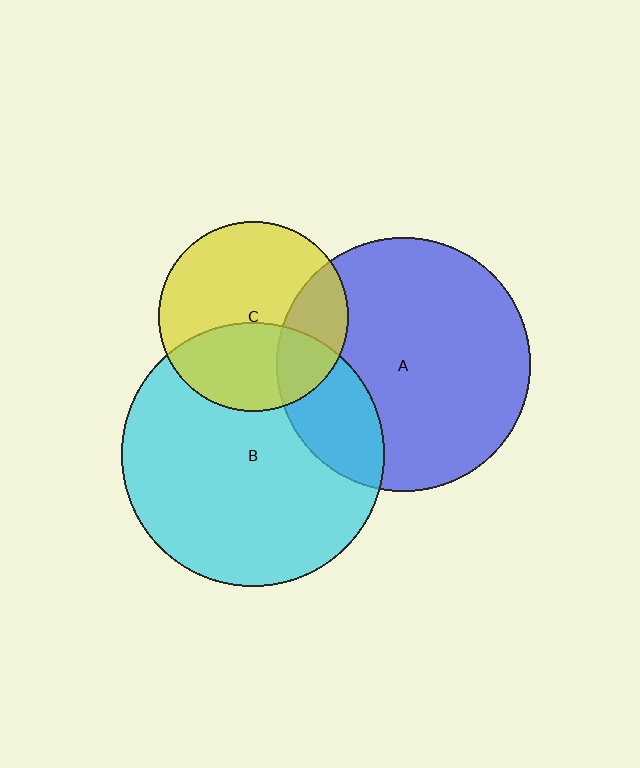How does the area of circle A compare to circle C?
Approximately 1.8 times.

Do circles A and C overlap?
Yes.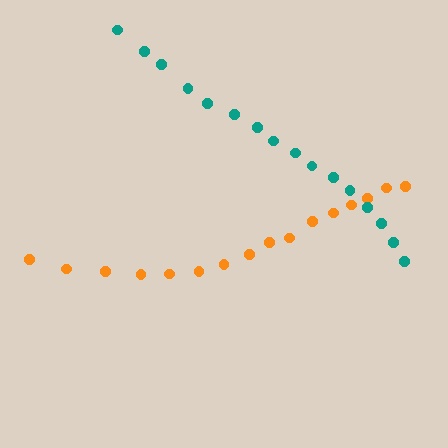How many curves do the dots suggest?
There are 2 distinct paths.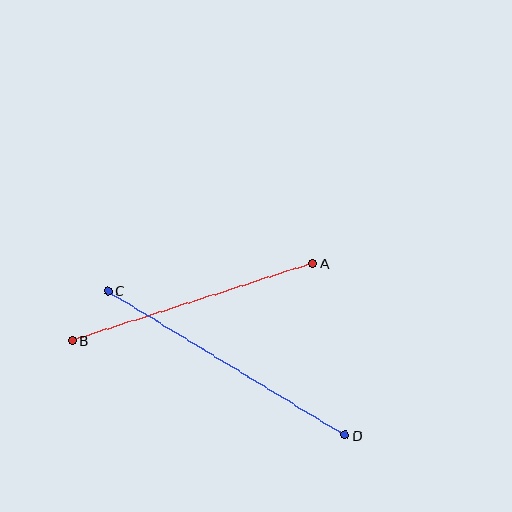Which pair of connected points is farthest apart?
Points C and D are farthest apart.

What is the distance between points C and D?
The distance is approximately 278 pixels.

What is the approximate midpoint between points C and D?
The midpoint is at approximately (226, 363) pixels.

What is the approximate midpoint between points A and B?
The midpoint is at approximately (192, 302) pixels.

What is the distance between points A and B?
The distance is approximately 252 pixels.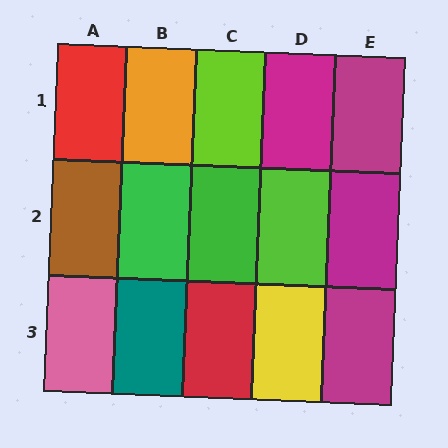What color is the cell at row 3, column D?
Yellow.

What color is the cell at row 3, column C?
Red.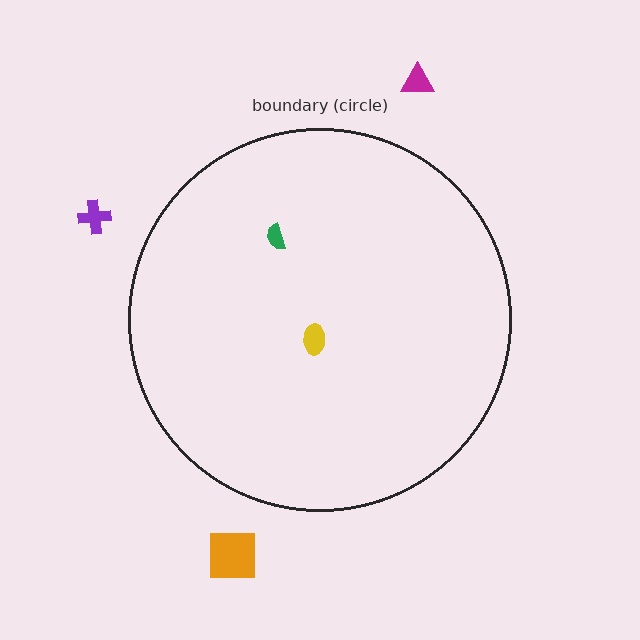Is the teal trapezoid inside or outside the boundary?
Outside.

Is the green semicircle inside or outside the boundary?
Inside.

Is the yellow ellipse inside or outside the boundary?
Inside.